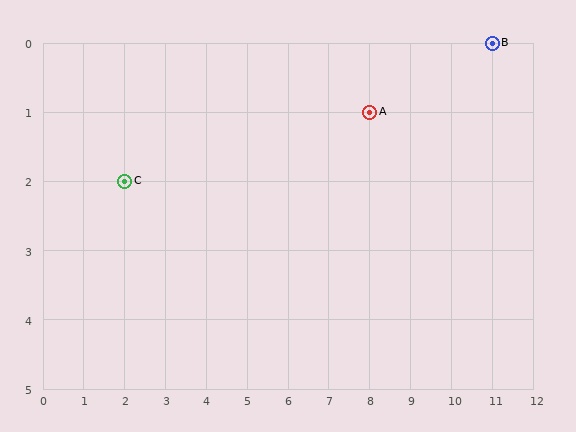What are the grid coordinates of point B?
Point B is at grid coordinates (11, 0).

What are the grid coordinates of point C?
Point C is at grid coordinates (2, 2).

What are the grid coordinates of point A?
Point A is at grid coordinates (8, 1).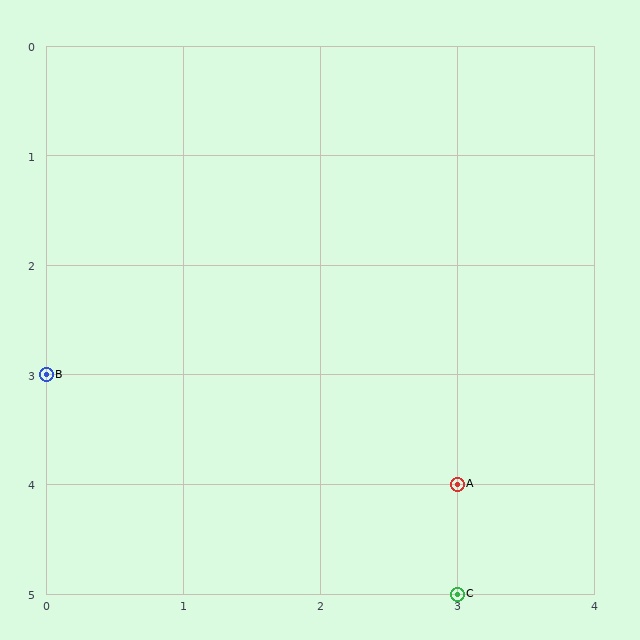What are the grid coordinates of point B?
Point B is at grid coordinates (0, 3).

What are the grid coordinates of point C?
Point C is at grid coordinates (3, 5).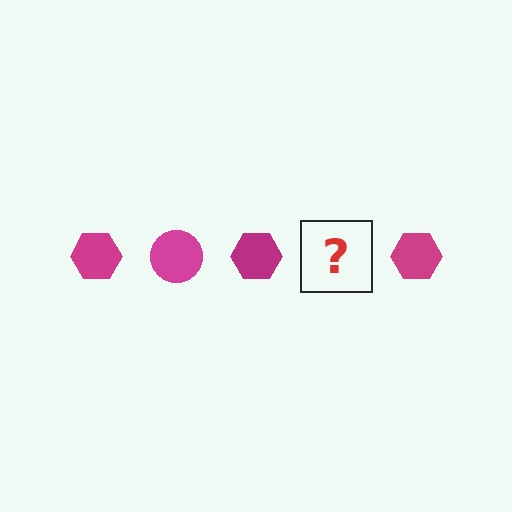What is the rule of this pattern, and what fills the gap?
The rule is that the pattern cycles through hexagon, circle shapes in magenta. The gap should be filled with a magenta circle.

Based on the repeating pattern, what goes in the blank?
The blank should be a magenta circle.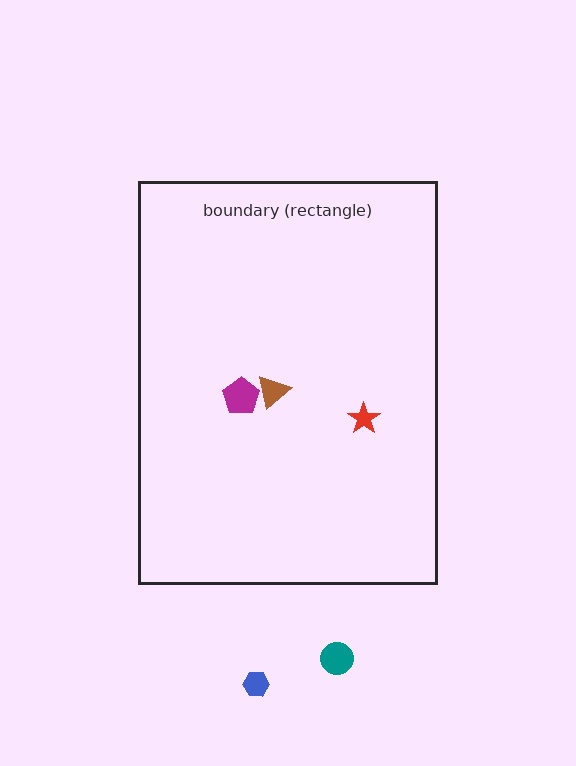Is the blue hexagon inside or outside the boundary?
Outside.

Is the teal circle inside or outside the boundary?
Outside.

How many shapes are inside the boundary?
3 inside, 2 outside.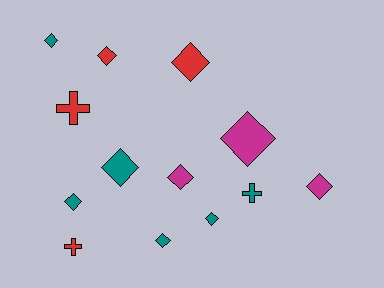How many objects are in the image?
There are 13 objects.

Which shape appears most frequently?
Diamond, with 10 objects.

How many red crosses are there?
There are 2 red crosses.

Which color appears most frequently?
Teal, with 6 objects.